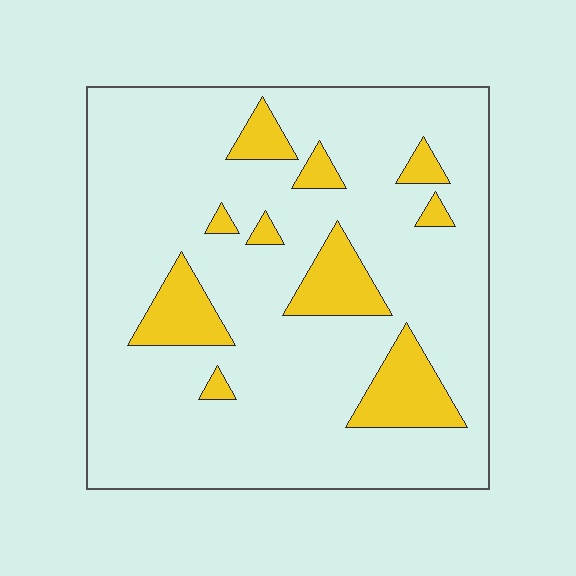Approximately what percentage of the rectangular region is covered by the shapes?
Approximately 15%.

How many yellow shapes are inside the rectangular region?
10.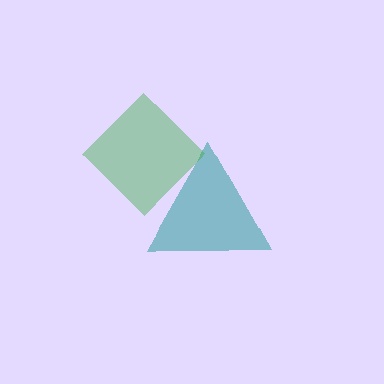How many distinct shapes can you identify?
There are 2 distinct shapes: a teal triangle, a green diamond.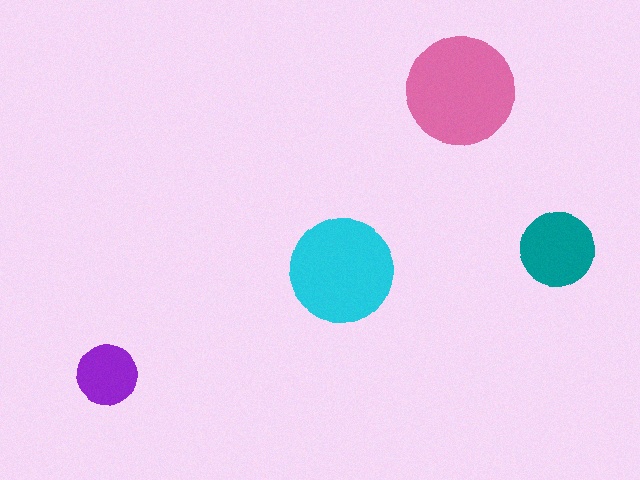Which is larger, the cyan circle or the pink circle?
The pink one.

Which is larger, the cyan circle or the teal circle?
The cyan one.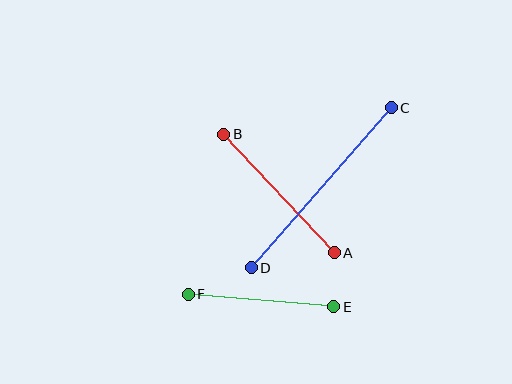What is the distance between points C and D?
The distance is approximately 213 pixels.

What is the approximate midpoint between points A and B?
The midpoint is at approximately (279, 194) pixels.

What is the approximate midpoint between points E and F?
The midpoint is at approximately (261, 301) pixels.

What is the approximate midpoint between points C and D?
The midpoint is at approximately (321, 188) pixels.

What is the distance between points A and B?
The distance is approximately 162 pixels.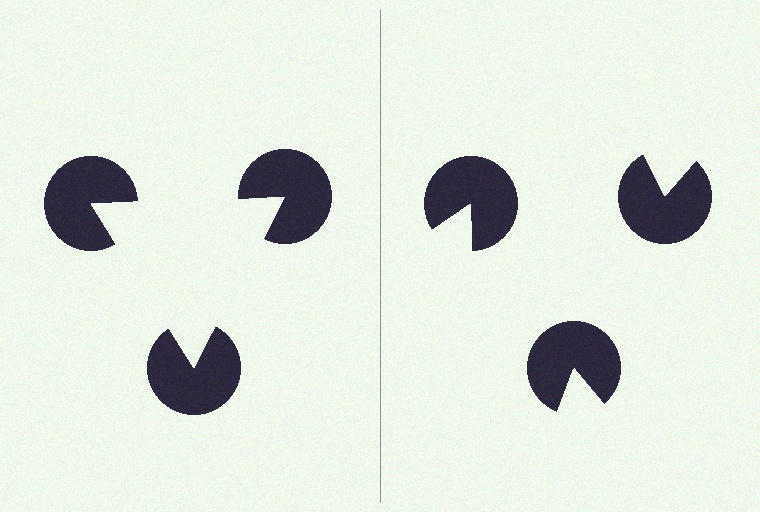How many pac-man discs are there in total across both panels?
6 — 3 on each side.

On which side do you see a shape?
An illusory triangle appears on the left side. On the right side the wedge cuts are rotated, so no coherent shape forms.